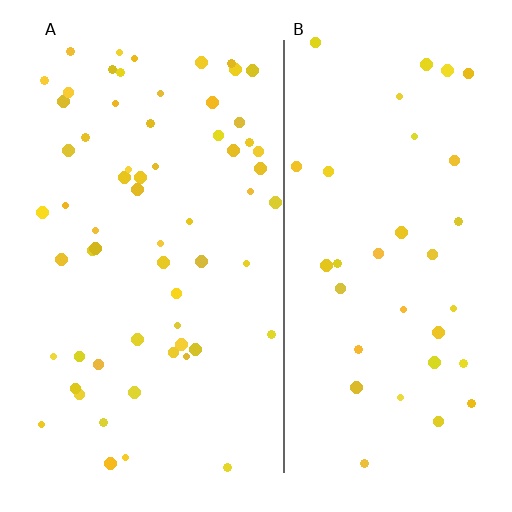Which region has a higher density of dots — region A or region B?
A (the left).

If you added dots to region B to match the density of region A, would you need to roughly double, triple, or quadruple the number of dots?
Approximately double.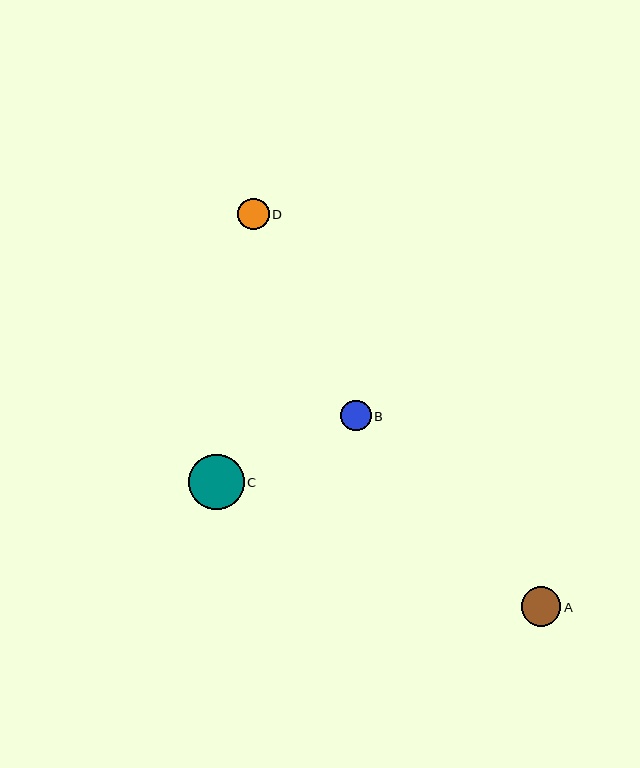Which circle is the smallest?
Circle B is the smallest with a size of approximately 30 pixels.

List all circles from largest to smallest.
From largest to smallest: C, A, D, B.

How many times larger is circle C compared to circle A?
Circle C is approximately 1.4 times the size of circle A.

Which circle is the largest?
Circle C is the largest with a size of approximately 55 pixels.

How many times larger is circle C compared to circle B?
Circle C is approximately 1.8 times the size of circle B.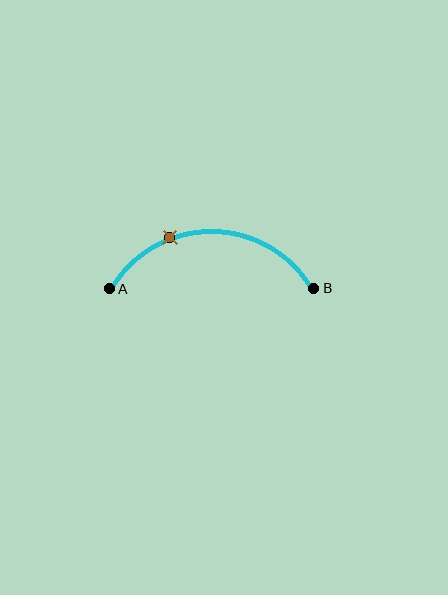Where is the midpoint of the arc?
The arc midpoint is the point on the curve farthest from the straight line joining A and B. It sits above that line.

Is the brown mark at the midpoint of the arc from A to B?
No. The brown mark lies on the arc but is closer to endpoint A. The arc midpoint would be at the point on the curve equidistant along the arc from both A and B.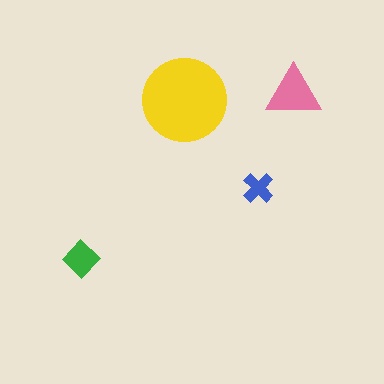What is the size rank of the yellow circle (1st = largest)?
1st.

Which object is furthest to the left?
The green diamond is leftmost.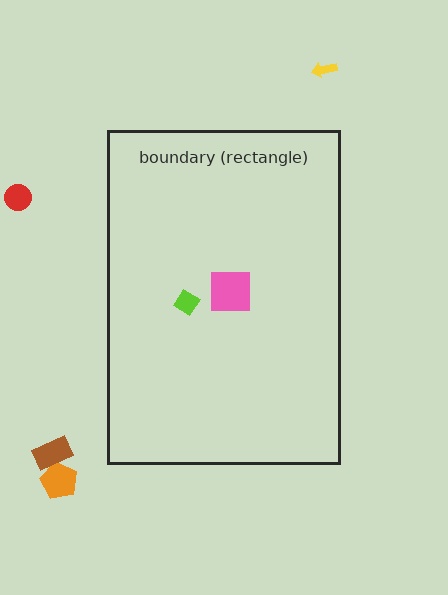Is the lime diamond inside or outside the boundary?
Inside.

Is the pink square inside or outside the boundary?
Inside.